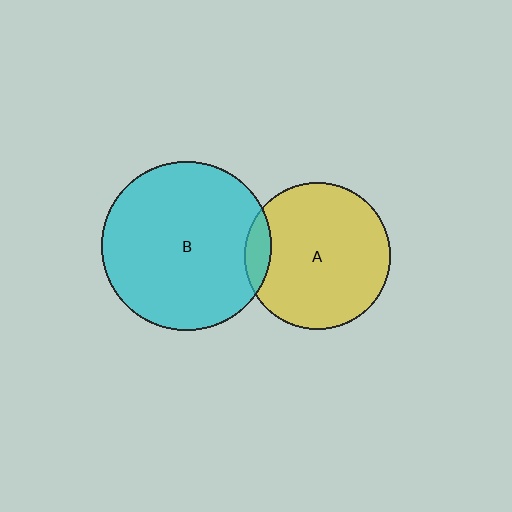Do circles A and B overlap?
Yes.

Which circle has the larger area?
Circle B (cyan).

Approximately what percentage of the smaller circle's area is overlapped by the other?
Approximately 10%.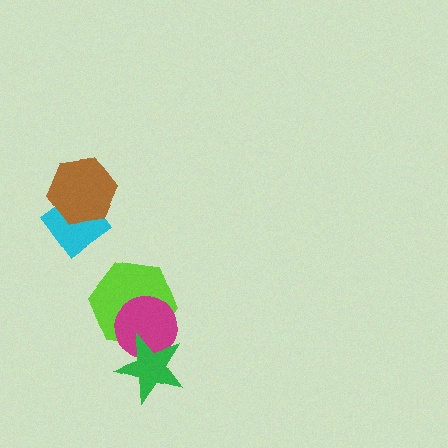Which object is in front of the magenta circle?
The green star is in front of the magenta circle.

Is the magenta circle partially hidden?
Yes, it is partially covered by another shape.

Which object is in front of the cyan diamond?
The brown hexagon is in front of the cyan diamond.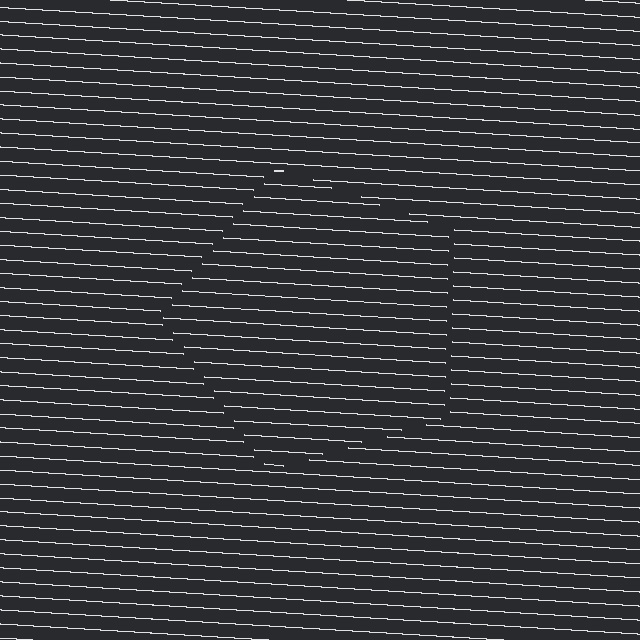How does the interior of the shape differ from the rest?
The interior of the shape contains the same grating, shifted by half a period — the contour is defined by the phase discontinuity where line-ends from the inner and outer gratings abut.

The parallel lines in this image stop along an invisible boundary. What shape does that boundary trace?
An illusory pentagon. The interior of the shape contains the same grating, shifted by half a period — the contour is defined by the phase discontinuity where line-ends from the inner and outer gratings abut.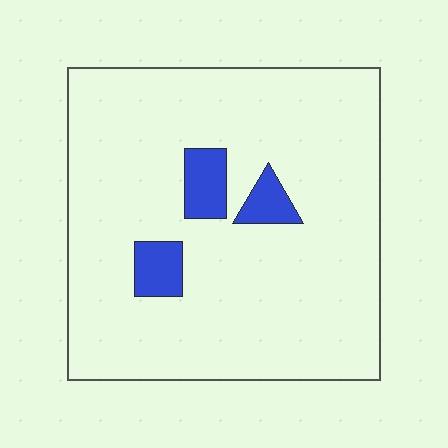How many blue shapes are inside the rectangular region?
3.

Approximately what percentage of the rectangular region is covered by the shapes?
Approximately 10%.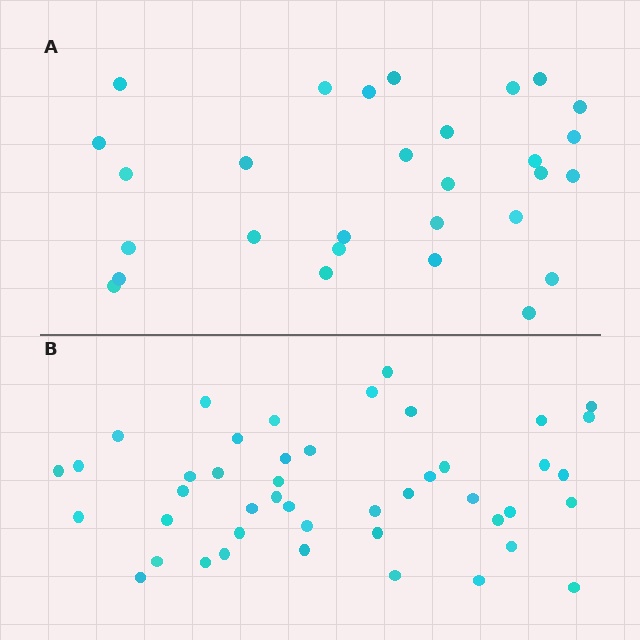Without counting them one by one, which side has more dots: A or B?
Region B (the bottom region) has more dots.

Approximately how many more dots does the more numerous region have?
Region B has approximately 15 more dots than region A.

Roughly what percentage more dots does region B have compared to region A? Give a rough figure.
About 55% more.